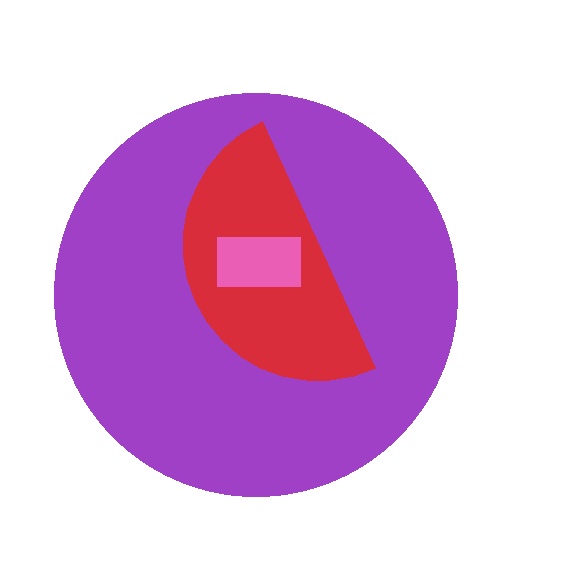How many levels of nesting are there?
3.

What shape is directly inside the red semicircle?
The pink rectangle.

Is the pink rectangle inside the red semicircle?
Yes.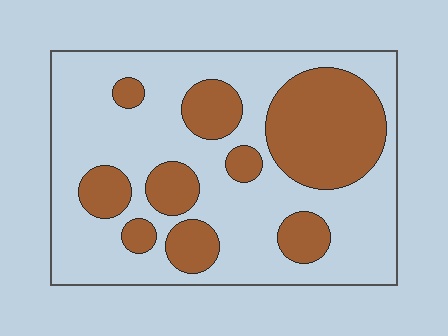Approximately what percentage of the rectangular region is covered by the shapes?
Approximately 35%.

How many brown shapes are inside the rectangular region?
9.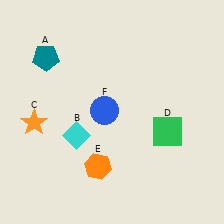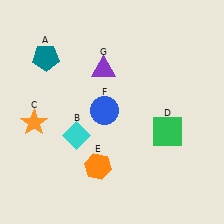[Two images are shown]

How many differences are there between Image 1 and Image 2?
There is 1 difference between the two images.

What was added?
A purple triangle (G) was added in Image 2.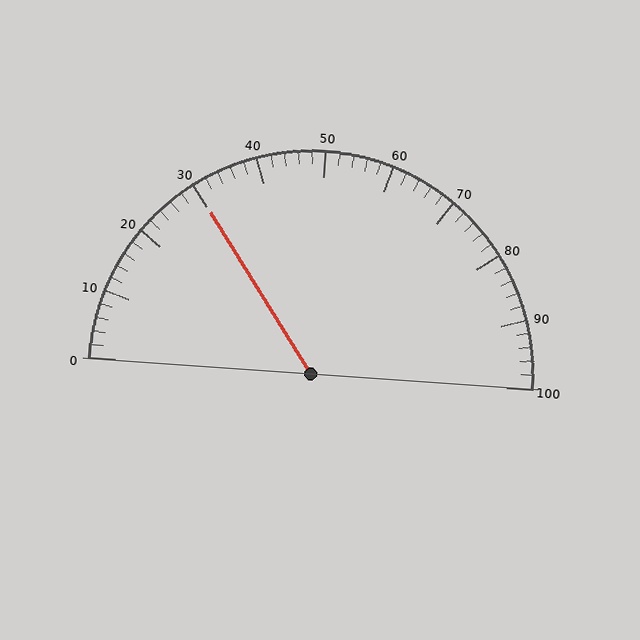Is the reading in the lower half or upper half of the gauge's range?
The reading is in the lower half of the range (0 to 100).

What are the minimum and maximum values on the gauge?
The gauge ranges from 0 to 100.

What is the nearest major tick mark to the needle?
The nearest major tick mark is 30.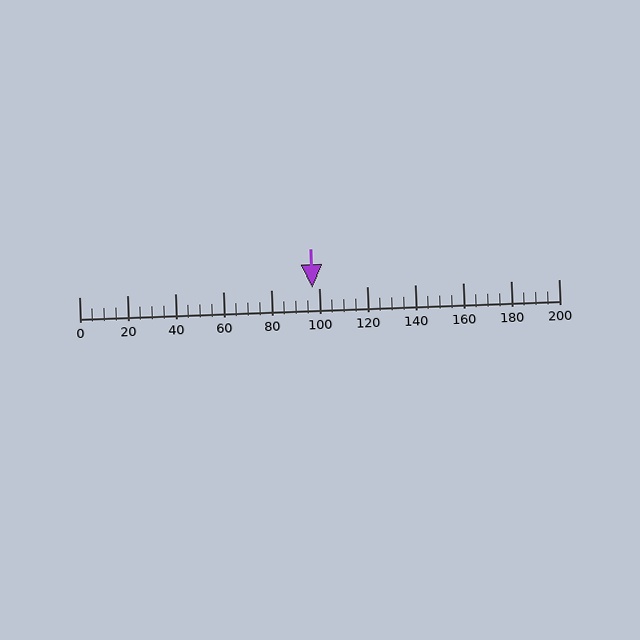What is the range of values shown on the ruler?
The ruler shows values from 0 to 200.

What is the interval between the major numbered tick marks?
The major tick marks are spaced 20 units apart.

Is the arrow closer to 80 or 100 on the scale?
The arrow is closer to 100.